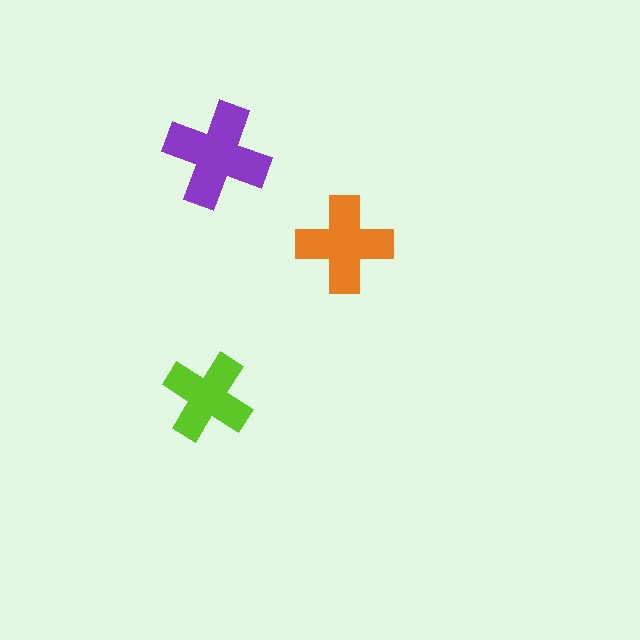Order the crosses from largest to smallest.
the purple one, the orange one, the lime one.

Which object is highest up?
The purple cross is topmost.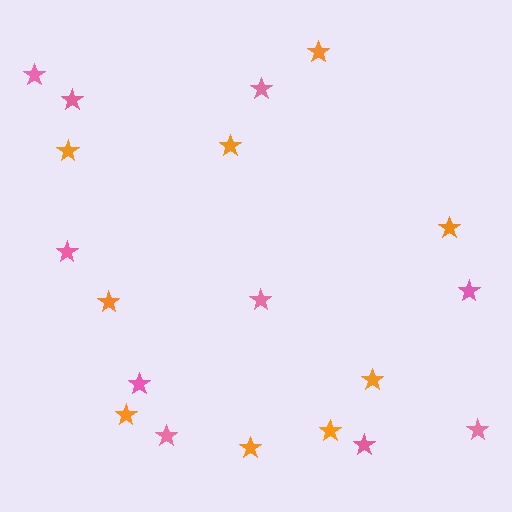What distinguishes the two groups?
There are 2 groups: one group of orange stars (9) and one group of pink stars (10).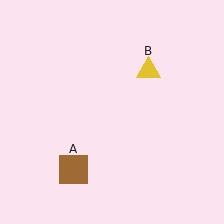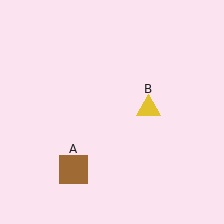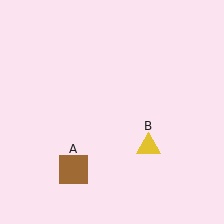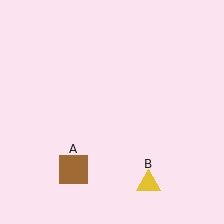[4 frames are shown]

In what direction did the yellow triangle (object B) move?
The yellow triangle (object B) moved down.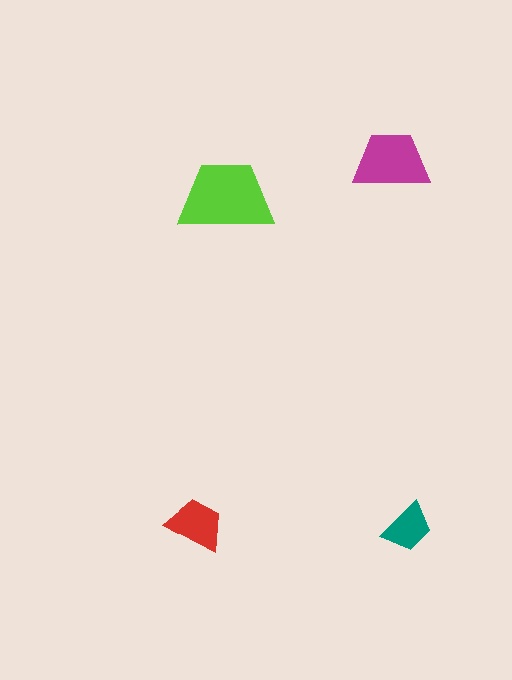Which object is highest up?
The magenta trapezoid is topmost.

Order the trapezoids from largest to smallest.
the lime one, the magenta one, the red one, the teal one.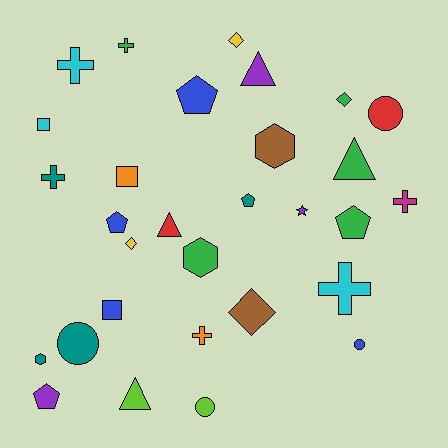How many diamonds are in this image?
There are 4 diamonds.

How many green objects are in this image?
There are 5 green objects.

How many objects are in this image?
There are 30 objects.